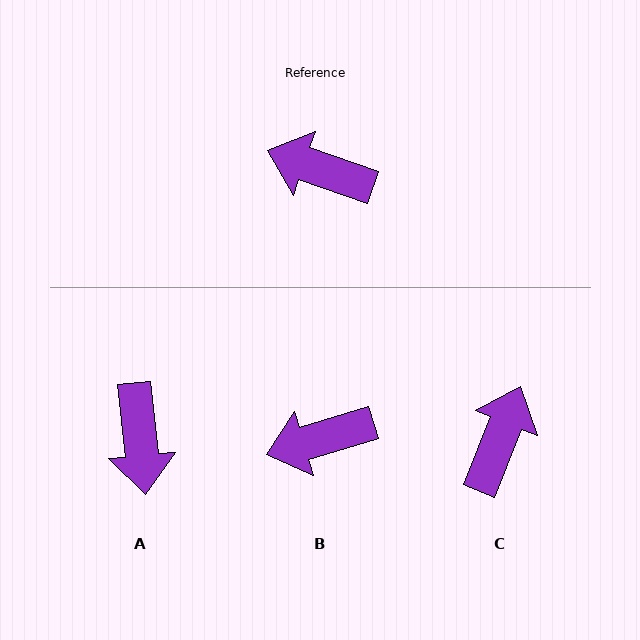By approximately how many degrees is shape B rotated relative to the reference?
Approximately 36 degrees counter-clockwise.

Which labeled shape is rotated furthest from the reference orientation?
A, about 115 degrees away.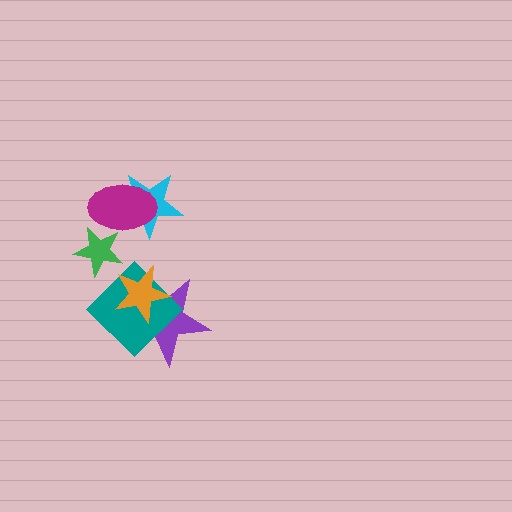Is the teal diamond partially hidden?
Yes, it is partially covered by another shape.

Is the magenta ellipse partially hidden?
Yes, it is partially covered by another shape.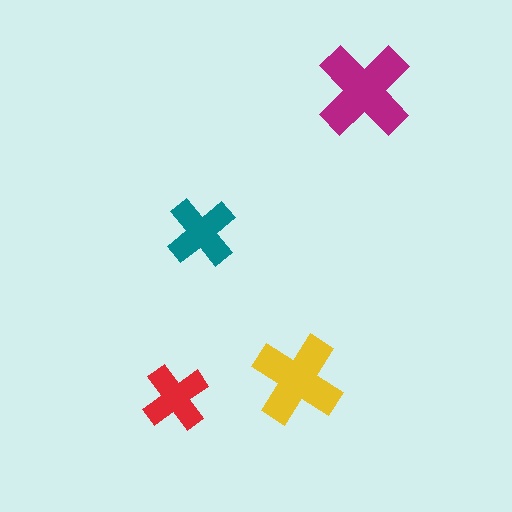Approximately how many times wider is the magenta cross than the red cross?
About 1.5 times wider.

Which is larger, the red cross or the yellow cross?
The yellow one.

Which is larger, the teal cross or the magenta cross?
The magenta one.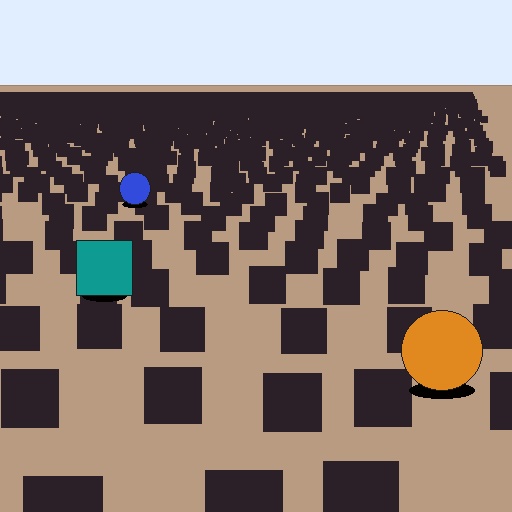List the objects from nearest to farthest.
From nearest to farthest: the orange circle, the teal square, the blue circle.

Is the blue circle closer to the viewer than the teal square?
No. The teal square is closer — you can tell from the texture gradient: the ground texture is coarser near it.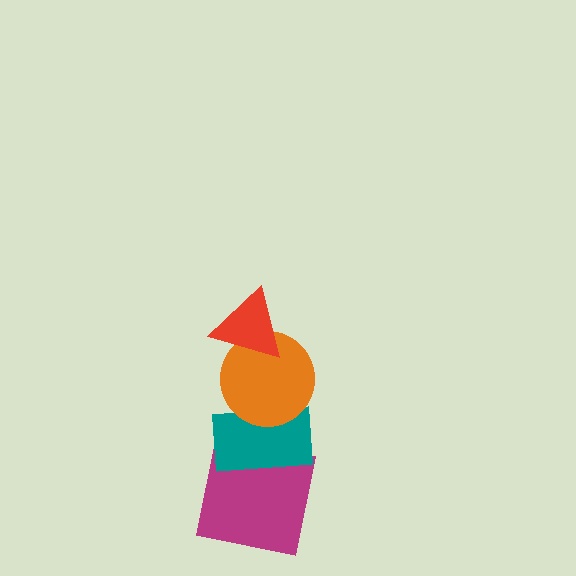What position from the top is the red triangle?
The red triangle is 1st from the top.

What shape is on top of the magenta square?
The teal rectangle is on top of the magenta square.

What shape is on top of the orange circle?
The red triangle is on top of the orange circle.